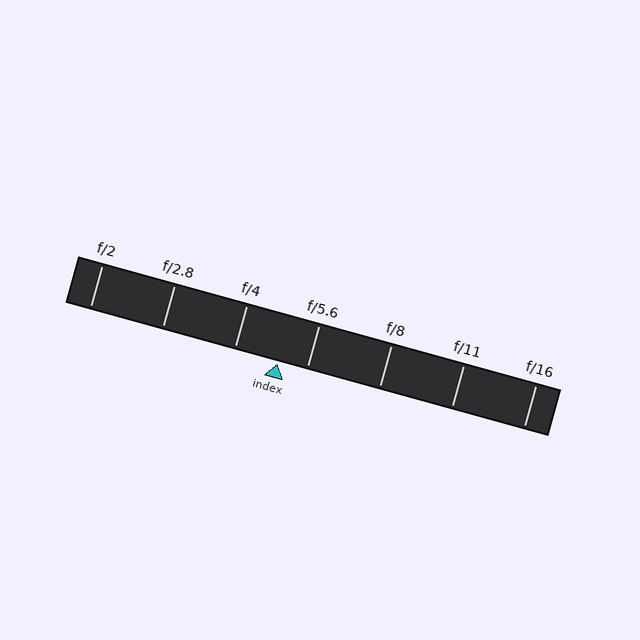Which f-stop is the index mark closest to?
The index mark is closest to f/5.6.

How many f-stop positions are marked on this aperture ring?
There are 7 f-stop positions marked.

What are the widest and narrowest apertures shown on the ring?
The widest aperture shown is f/2 and the narrowest is f/16.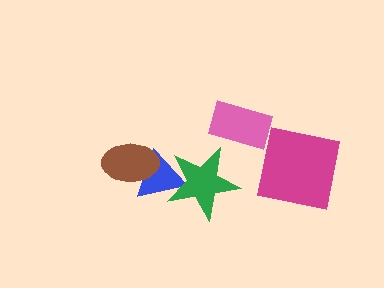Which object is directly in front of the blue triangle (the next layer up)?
The brown ellipse is directly in front of the blue triangle.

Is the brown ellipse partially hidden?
No, no other shape covers it.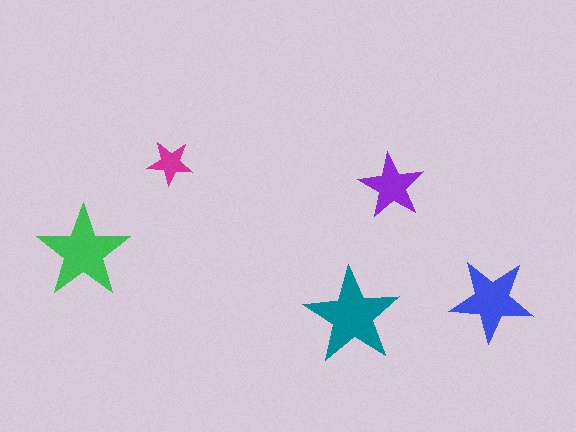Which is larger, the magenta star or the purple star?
The purple one.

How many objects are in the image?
There are 5 objects in the image.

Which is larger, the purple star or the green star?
The green one.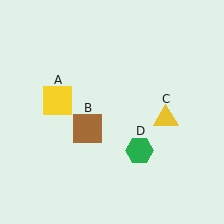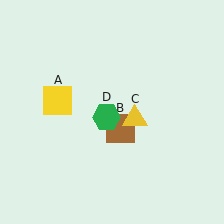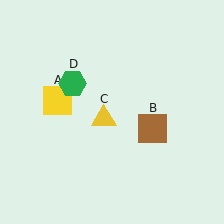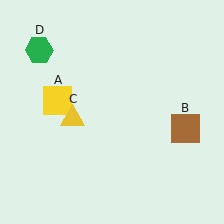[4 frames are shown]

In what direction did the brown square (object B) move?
The brown square (object B) moved right.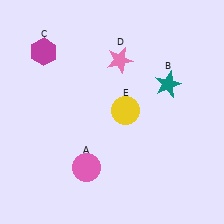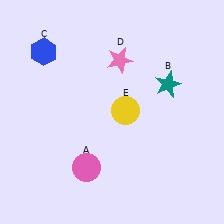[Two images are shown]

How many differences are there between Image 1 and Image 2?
There is 1 difference between the two images.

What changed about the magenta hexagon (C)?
In Image 1, C is magenta. In Image 2, it changed to blue.